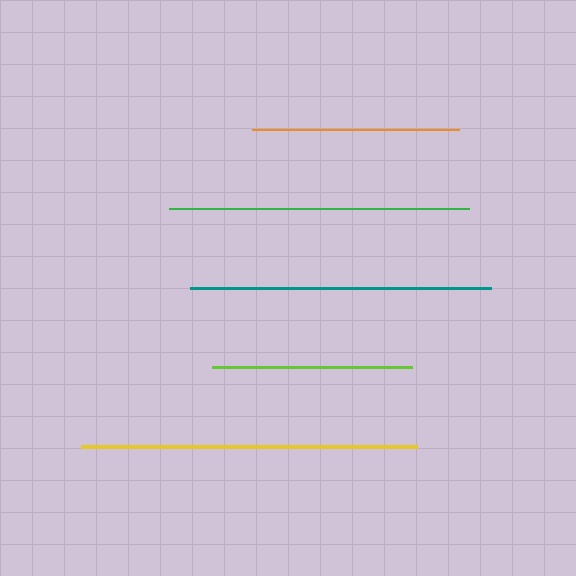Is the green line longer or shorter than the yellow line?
The yellow line is longer than the green line.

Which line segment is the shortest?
The lime line is the shortest at approximately 200 pixels.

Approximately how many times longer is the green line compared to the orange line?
The green line is approximately 1.5 times the length of the orange line.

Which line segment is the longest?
The yellow line is the longest at approximately 336 pixels.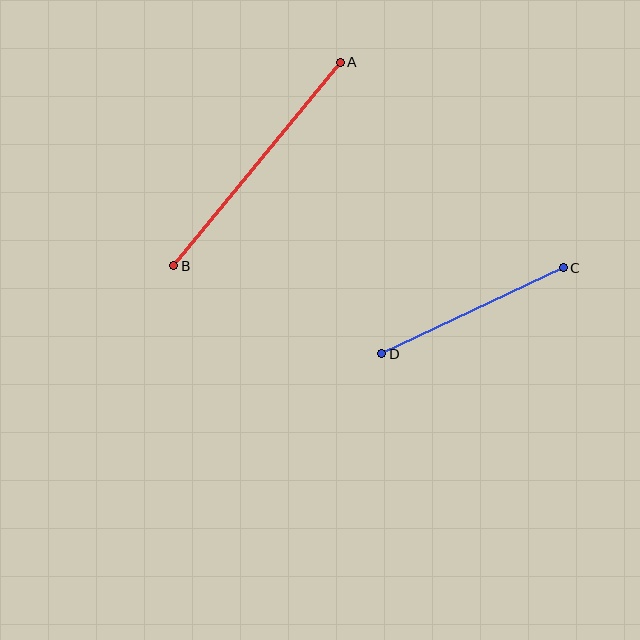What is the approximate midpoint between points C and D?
The midpoint is at approximately (473, 311) pixels.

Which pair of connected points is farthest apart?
Points A and B are farthest apart.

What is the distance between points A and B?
The distance is approximately 263 pixels.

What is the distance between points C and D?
The distance is approximately 201 pixels.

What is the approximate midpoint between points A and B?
The midpoint is at approximately (257, 164) pixels.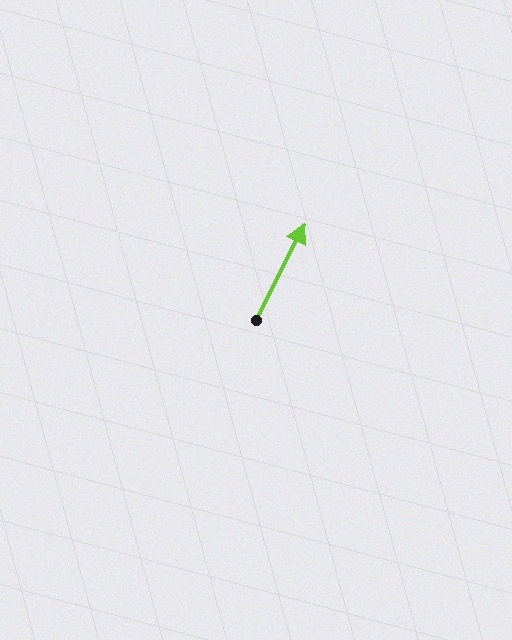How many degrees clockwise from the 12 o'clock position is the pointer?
Approximately 27 degrees.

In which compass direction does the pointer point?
Northeast.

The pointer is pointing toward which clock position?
Roughly 1 o'clock.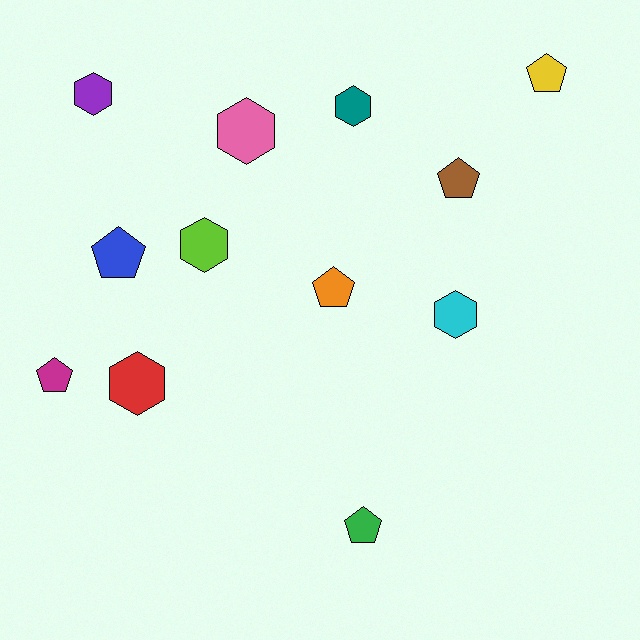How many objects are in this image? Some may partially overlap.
There are 12 objects.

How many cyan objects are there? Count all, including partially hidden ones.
There is 1 cyan object.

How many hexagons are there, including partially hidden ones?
There are 6 hexagons.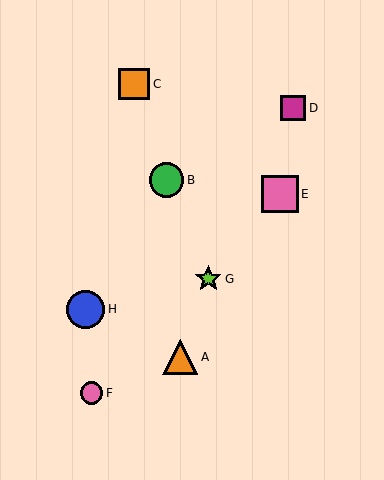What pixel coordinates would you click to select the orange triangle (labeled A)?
Click at (180, 357) to select the orange triangle A.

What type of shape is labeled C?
Shape C is an orange square.